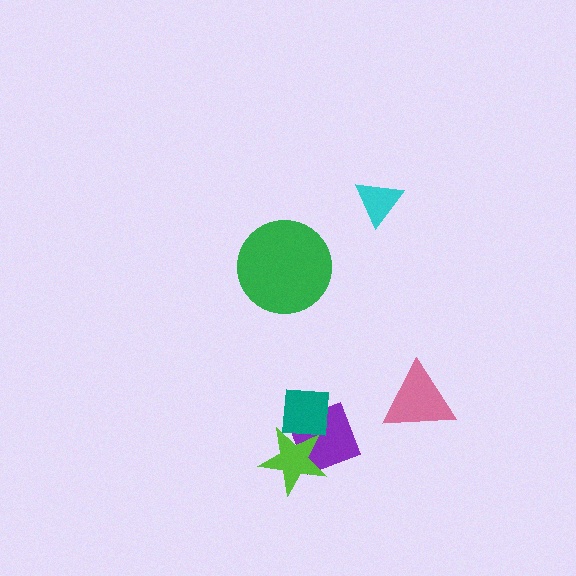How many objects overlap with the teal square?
2 objects overlap with the teal square.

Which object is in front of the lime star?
The teal square is in front of the lime star.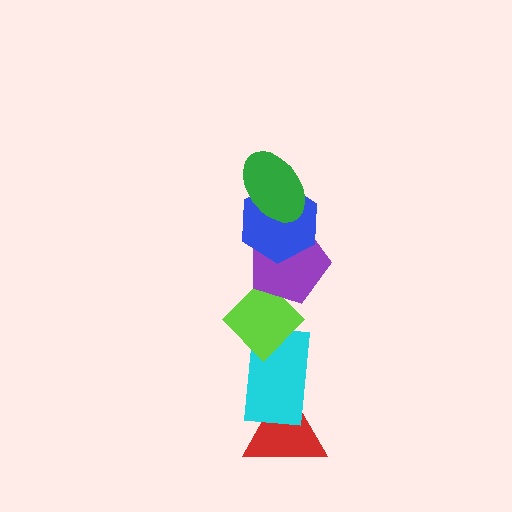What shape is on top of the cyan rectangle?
The lime diamond is on top of the cyan rectangle.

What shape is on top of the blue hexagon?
The green ellipse is on top of the blue hexagon.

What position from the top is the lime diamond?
The lime diamond is 4th from the top.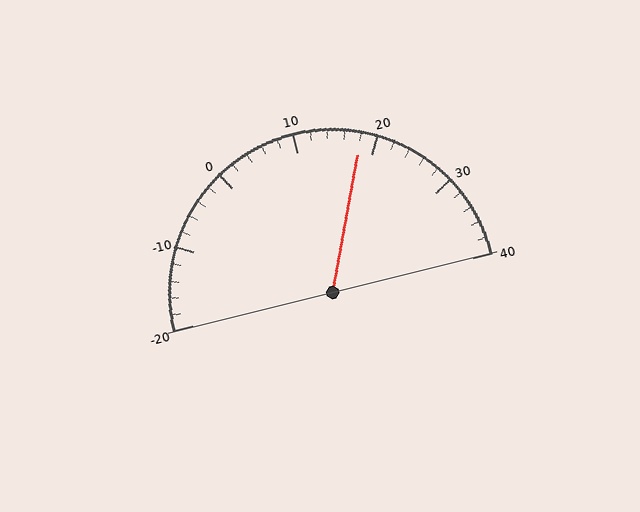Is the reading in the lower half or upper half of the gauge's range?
The reading is in the upper half of the range (-20 to 40).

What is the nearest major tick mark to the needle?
The nearest major tick mark is 20.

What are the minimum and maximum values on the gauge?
The gauge ranges from -20 to 40.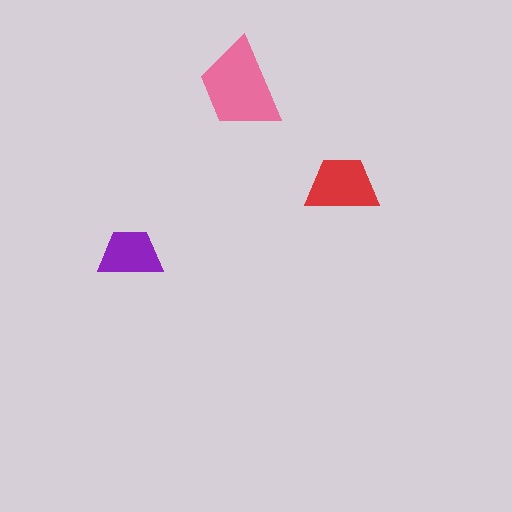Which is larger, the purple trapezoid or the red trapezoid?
The red one.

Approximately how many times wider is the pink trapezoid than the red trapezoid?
About 1.5 times wider.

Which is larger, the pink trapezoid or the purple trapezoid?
The pink one.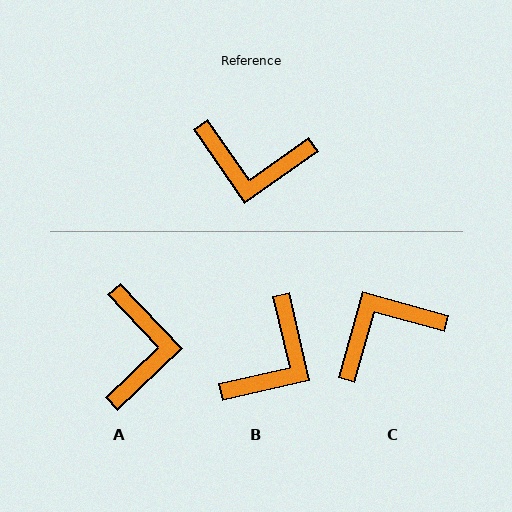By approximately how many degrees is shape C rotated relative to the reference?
Approximately 141 degrees clockwise.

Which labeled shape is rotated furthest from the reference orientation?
C, about 141 degrees away.